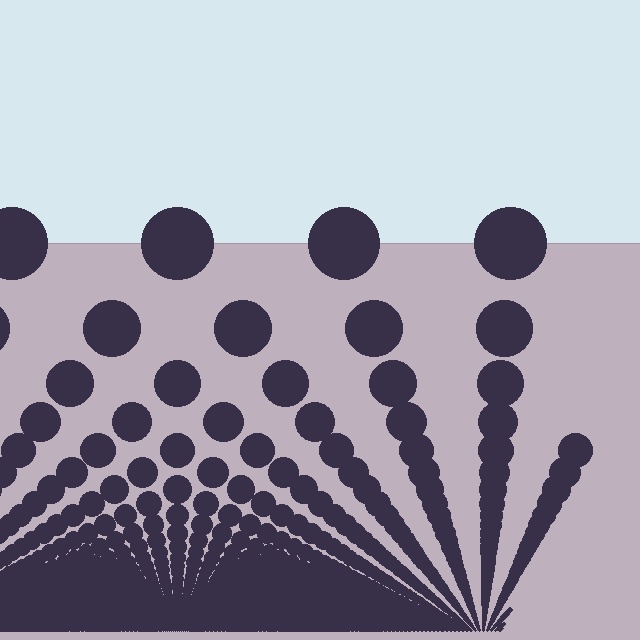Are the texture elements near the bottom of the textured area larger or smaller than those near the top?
Smaller. The gradient is inverted — elements near the bottom are smaller and denser.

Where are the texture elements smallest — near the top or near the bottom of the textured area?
Near the bottom.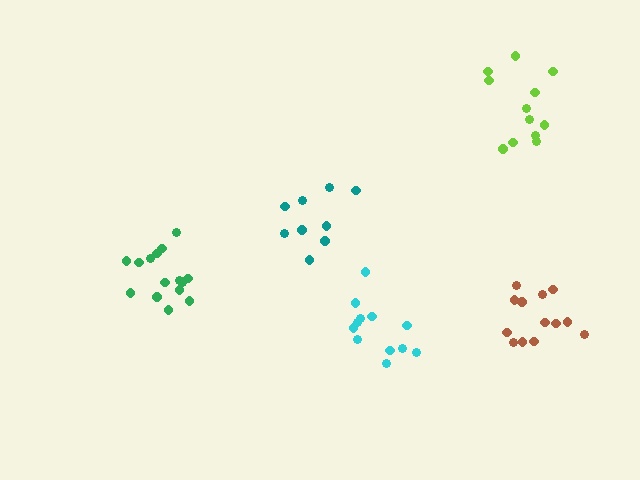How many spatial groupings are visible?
There are 5 spatial groupings.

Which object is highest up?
The lime cluster is topmost.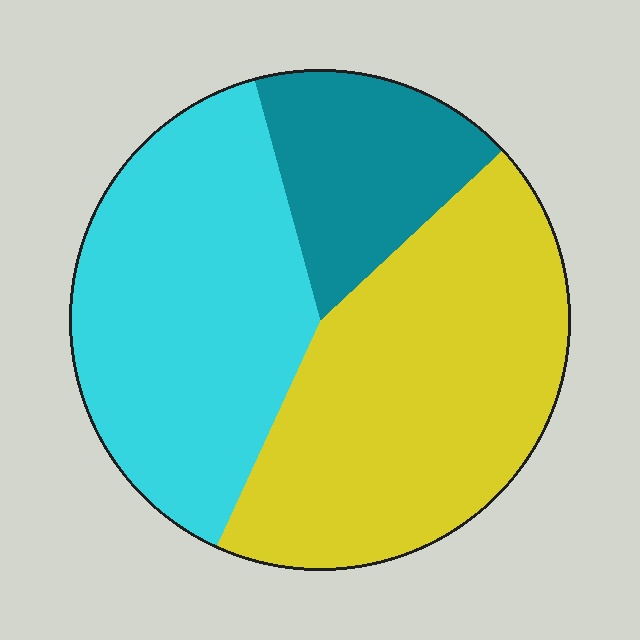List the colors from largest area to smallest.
From largest to smallest: yellow, cyan, teal.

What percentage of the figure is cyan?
Cyan covers roughly 40% of the figure.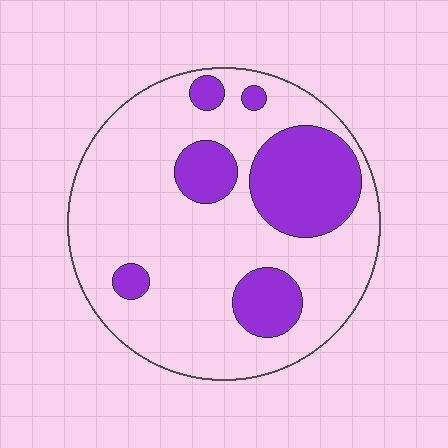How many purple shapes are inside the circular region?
6.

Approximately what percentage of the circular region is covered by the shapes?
Approximately 25%.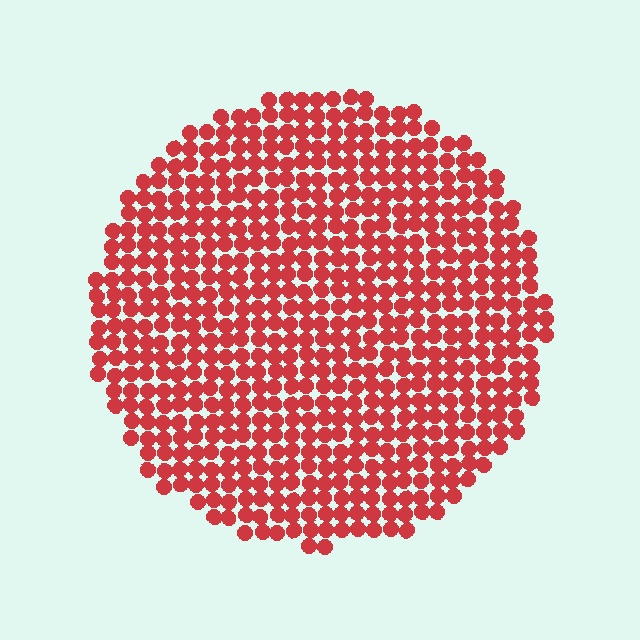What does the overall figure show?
The overall figure shows a circle.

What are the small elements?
The small elements are circles.